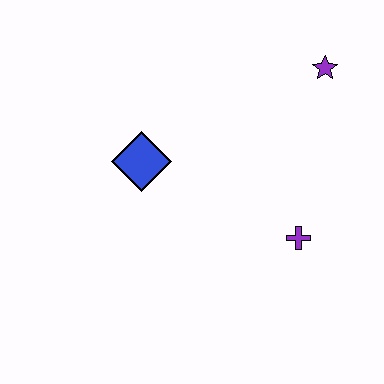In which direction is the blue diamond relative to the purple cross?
The blue diamond is to the left of the purple cross.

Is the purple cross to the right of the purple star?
No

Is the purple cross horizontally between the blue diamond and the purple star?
Yes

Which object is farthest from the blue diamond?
The purple star is farthest from the blue diamond.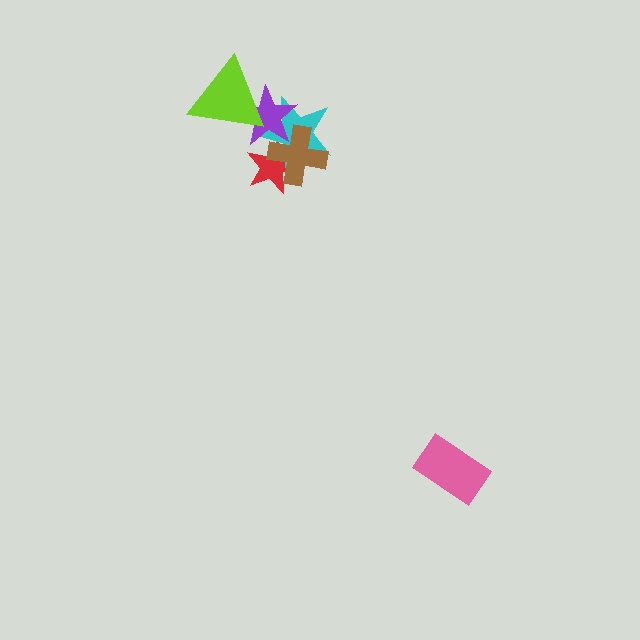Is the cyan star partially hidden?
Yes, it is partially covered by another shape.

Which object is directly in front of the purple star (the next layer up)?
The brown cross is directly in front of the purple star.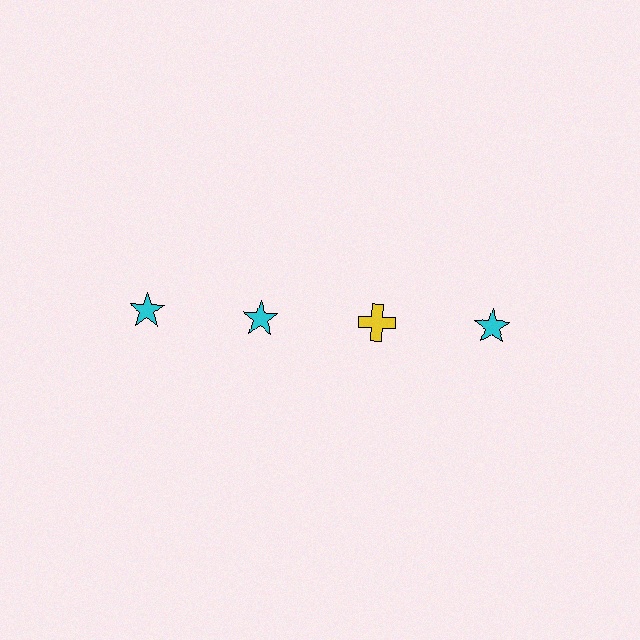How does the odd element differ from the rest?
It differs in both color (yellow instead of cyan) and shape (cross instead of star).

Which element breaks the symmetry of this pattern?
The yellow cross in the top row, center column breaks the symmetry. All other shapes are cyan stars.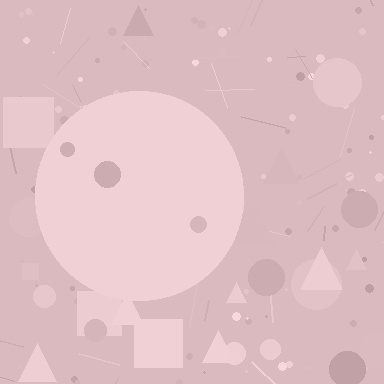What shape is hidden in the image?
A circle is hidden in the image.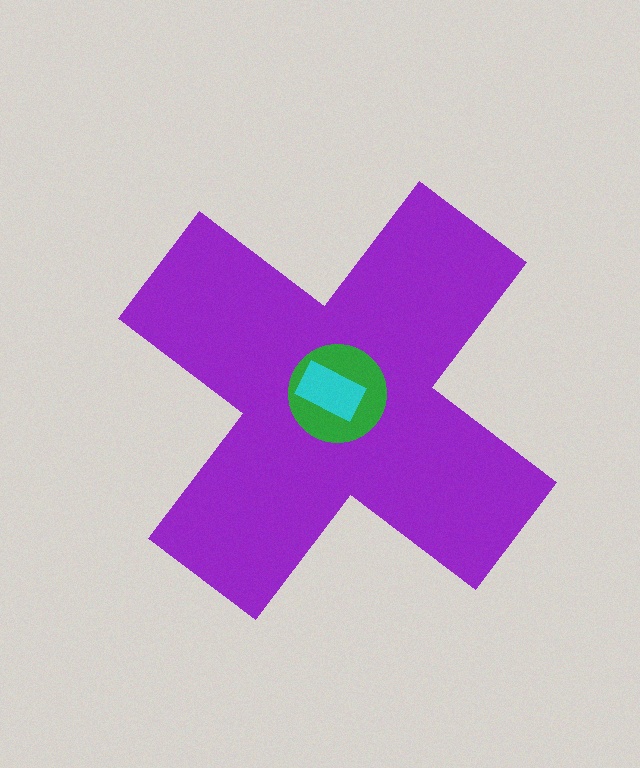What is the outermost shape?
The purple cross.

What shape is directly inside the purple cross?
The green circle.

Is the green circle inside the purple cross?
Yes.